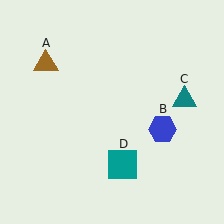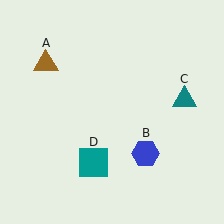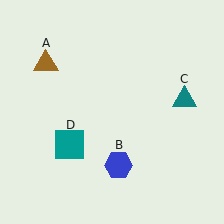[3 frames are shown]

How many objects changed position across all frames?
2 objects changed position: blue hexagon (object B), teal square (object D).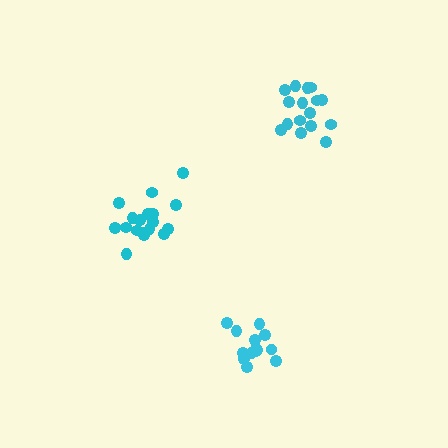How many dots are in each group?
Group 1: 14 dots, Group 2: 16 dots, Group 3: 19 dots (49 total).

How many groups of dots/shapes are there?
There are 3 groups.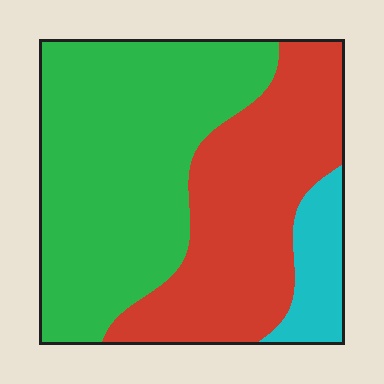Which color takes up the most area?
Green, at roughly 50%.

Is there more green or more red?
Green.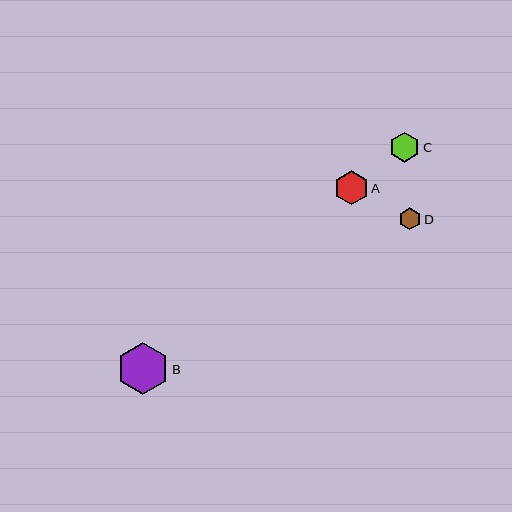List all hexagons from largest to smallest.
From largest to smallest: B, A, C, D.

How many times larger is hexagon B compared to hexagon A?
Hexagon B is approximately 1.5 times the size of hexagon A.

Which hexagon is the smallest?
Hexagon D is the smallest with a size of approximately 22 pixels.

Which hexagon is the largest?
Hexagon B is the largest with a size of approximately 52 pixels.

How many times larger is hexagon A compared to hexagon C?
Hexagon A is approximately 1.1 times the size of hexagon C.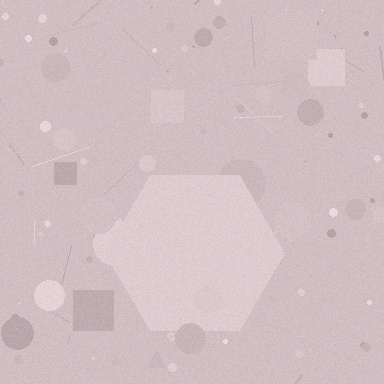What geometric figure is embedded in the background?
A hexagon is embedded in the background.